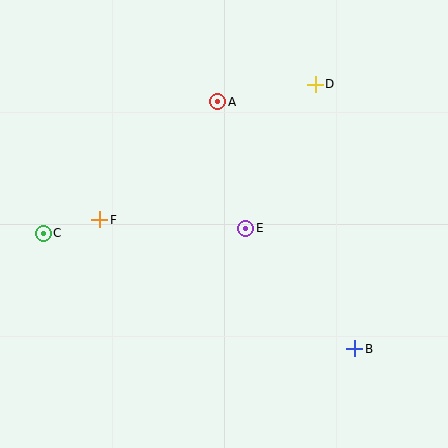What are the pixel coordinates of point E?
Point E is at (246, 228).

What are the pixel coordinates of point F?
Point F is at (100, 220).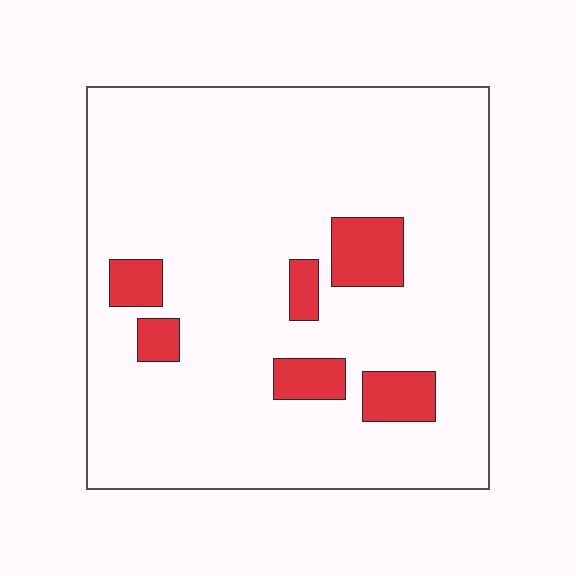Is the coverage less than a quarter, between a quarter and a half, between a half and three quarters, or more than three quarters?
Less than a quarter.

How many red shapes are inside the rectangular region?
6.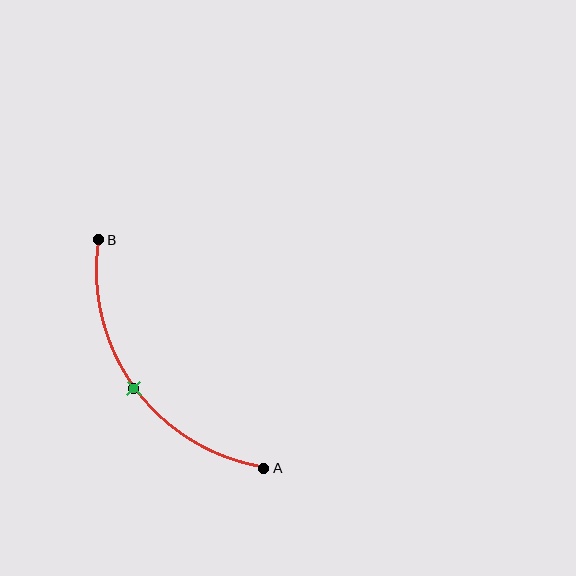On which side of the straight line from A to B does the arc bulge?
The arc bulges below and to the left of the straight line connecting A and B.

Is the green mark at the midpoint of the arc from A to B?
Yes. The green mark lies on the arc at equal arc-length from both A and B — it is the arc midpoint.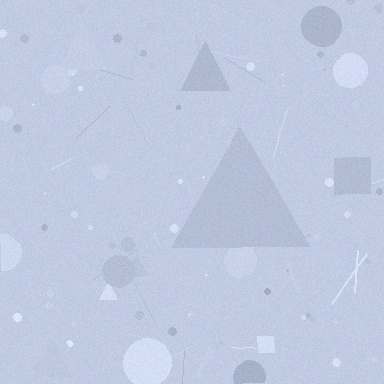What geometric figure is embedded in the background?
A triangle is embedded in the background.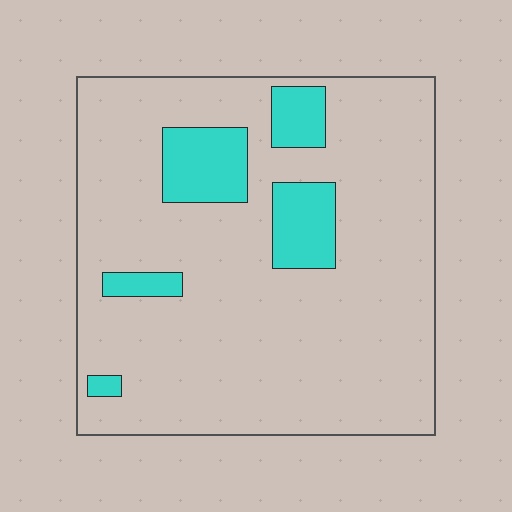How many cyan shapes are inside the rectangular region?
5.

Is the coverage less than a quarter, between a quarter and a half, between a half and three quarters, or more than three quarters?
Less than a quarter.